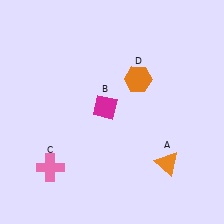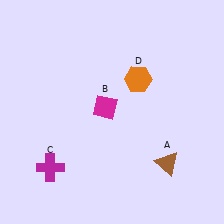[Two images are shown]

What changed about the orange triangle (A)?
In Image 1, A is orange. In Image 2, it changed to brown.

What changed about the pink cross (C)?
In Image 1, C is pink. In Image 2, it changed to magenta.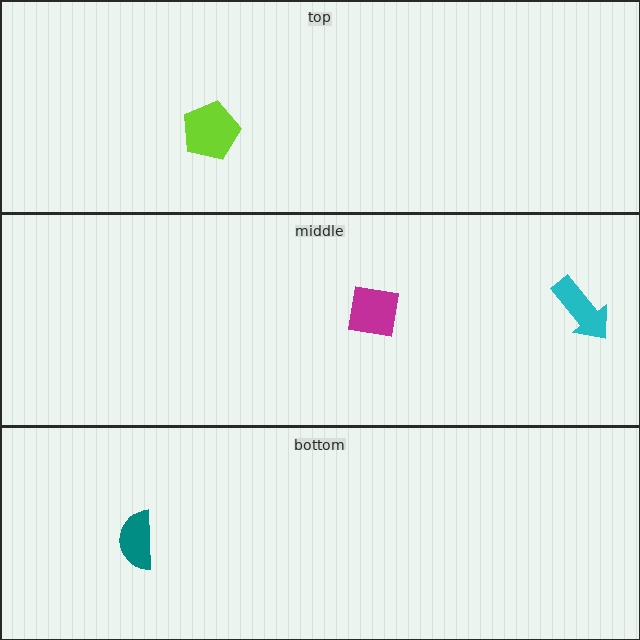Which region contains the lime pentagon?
The top region.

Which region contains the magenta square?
The middle region.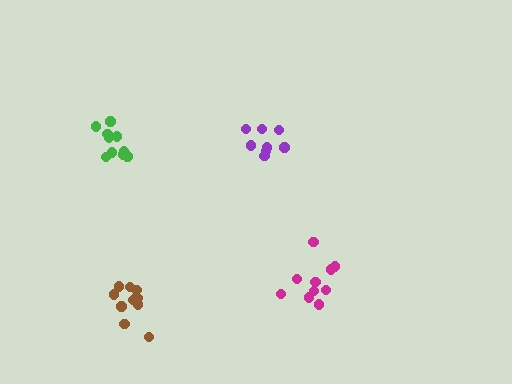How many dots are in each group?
Group 1: 10 dots, Group 2: 10 dots, Group 3: 10 dots, Group 4: 11 dots (41 total).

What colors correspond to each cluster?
The clusters are colored: magenta, green, purple, brown.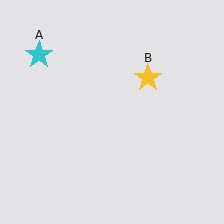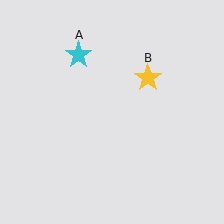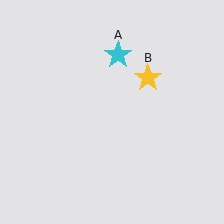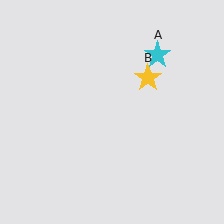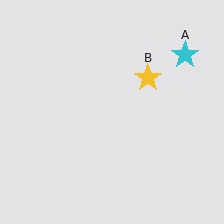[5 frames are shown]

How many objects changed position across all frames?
1 object changed position: cyan star (object A).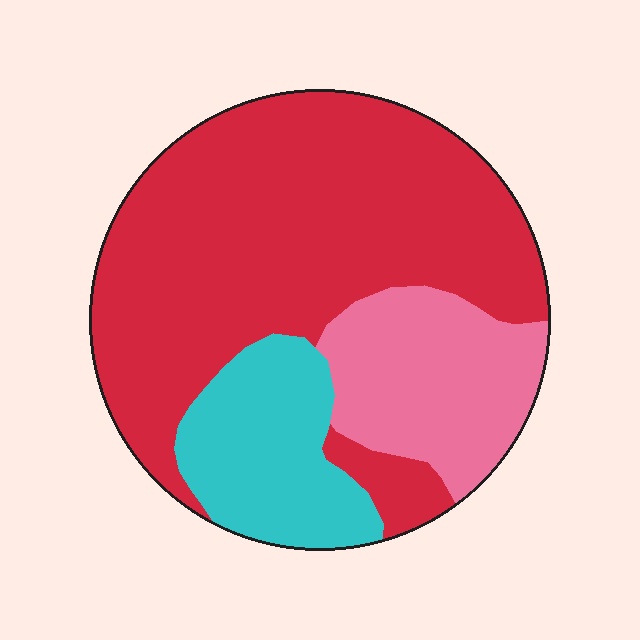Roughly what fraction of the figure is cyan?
Cyan covers 18% of the figure.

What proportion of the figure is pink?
Pink takes up about one fifth (1/5) of the figure.